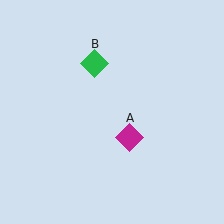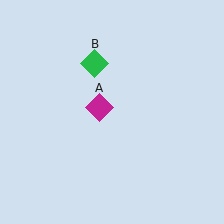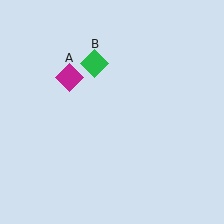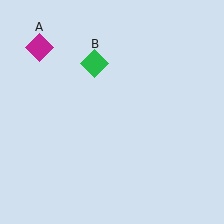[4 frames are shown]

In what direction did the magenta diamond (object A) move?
The magenta diamond (object A) moved up and to the left.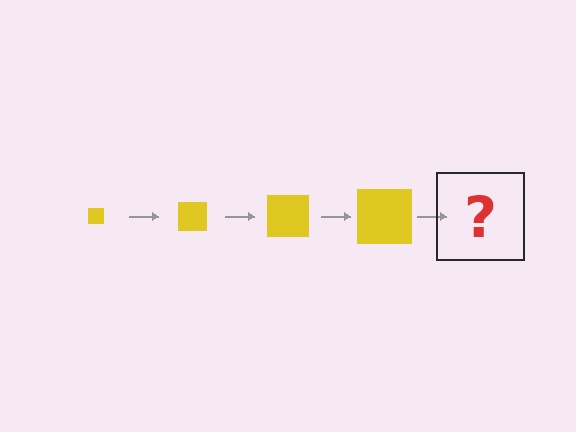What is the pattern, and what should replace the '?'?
The pattern is that the square gets progressively larger each step. The '?' should be a yellow square, larger than the previous one.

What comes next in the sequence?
The next element should be a yellow square, larger than the previous one.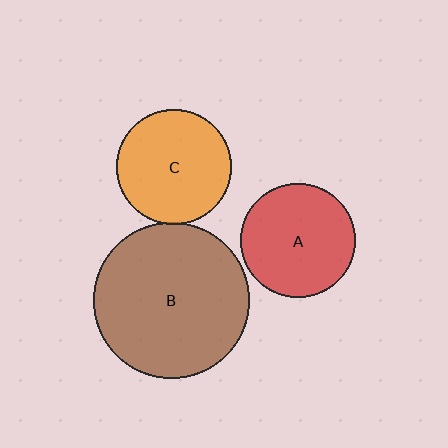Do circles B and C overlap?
Yes.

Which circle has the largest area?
Circle B (brown).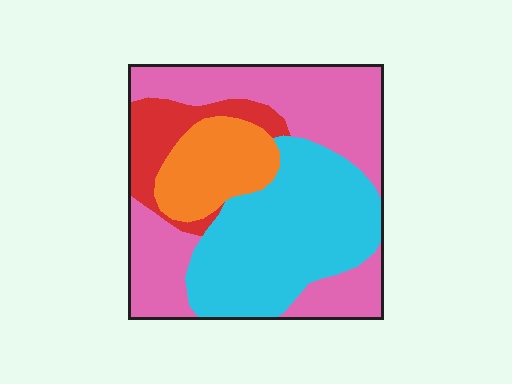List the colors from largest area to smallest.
From largest to smallest: pink, cyan, orange, red.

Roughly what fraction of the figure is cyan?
Cyan takes up about one third (1/3) of the figure.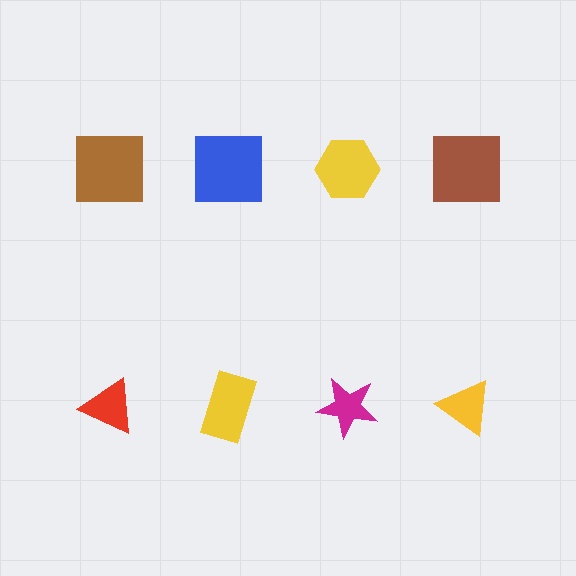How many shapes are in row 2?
4 shapes.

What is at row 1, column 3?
A yellow hexagon.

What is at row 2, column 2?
A yellow rectangle.